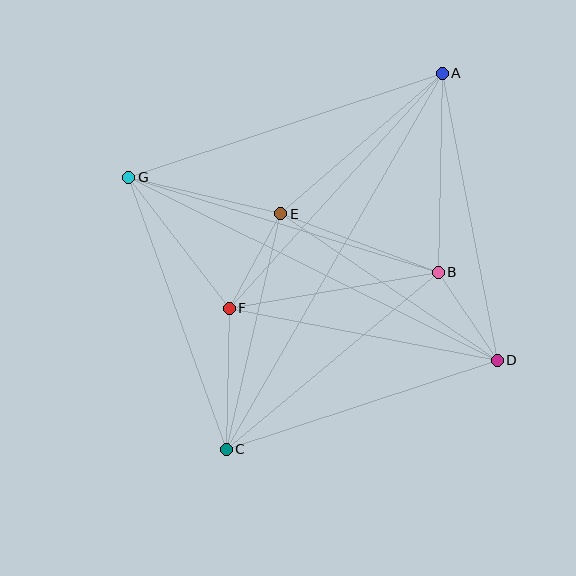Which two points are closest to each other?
Points B and D are closest to each other.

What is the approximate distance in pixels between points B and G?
The distance between B and G is approximately 324 pixels.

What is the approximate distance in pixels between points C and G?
The distance between C and G is approximately 290 pixels.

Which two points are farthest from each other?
Points A and C are farthest from each other.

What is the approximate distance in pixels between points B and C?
The distance between B and C is approximately 276 pixels.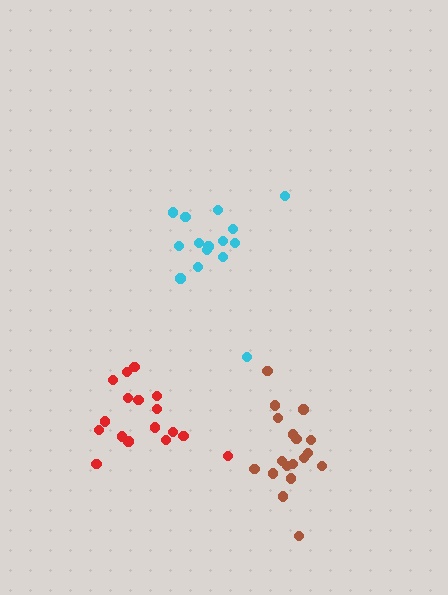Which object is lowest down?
The brown cluster is bottommost.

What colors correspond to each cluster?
The clusters are colored: red, cyan, brown.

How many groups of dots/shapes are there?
There are 3 groups.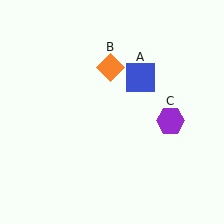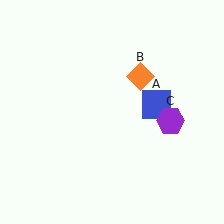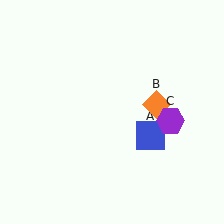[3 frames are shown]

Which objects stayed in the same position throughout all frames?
Purple hexagon (object C) remained stationary.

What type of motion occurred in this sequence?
The blue square (object A), orange diamond (object B) rotated clockwise around the center of the scene.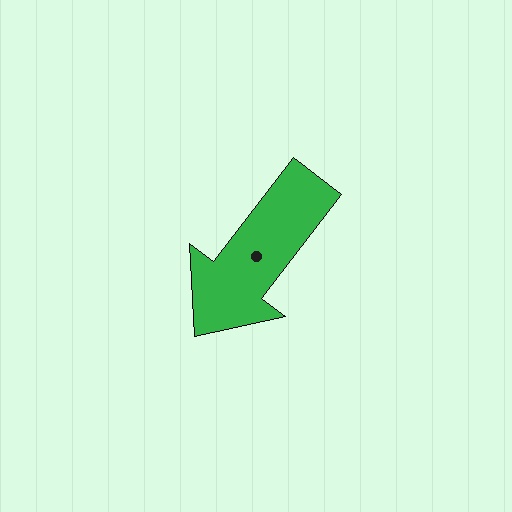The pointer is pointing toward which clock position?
Roughly 7 o'clock.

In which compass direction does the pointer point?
Southwest.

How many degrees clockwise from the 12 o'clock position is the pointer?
Approximately 217 degrees.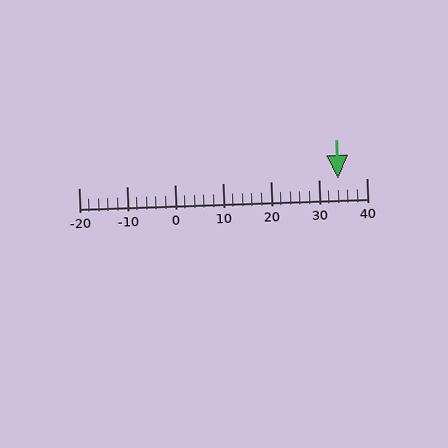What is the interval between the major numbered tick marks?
The major tick marks are spaced 10 units apart.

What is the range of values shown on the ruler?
The ruler shows values from -20 to 40.